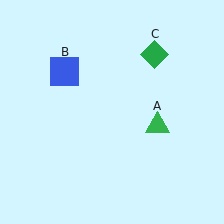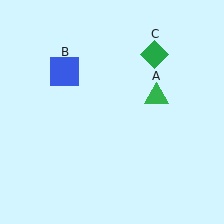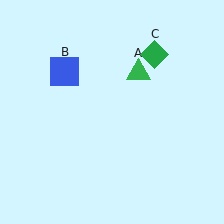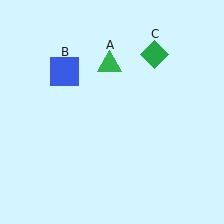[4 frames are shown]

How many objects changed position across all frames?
1 object changed position: green triangle (object A).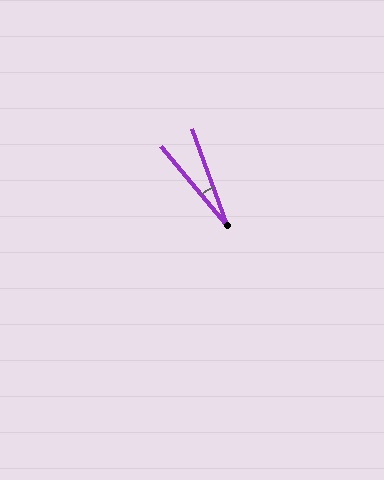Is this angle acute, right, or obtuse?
It is acute.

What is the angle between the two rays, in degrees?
Approximately 20 degrees.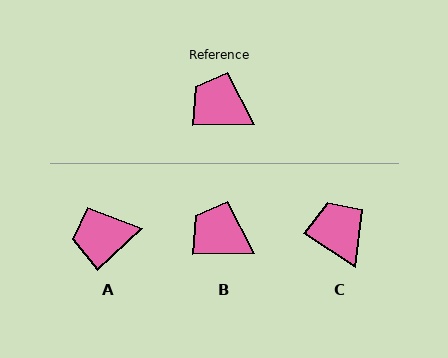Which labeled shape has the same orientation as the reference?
B.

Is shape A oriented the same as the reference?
No, it is off by about 42 degrees.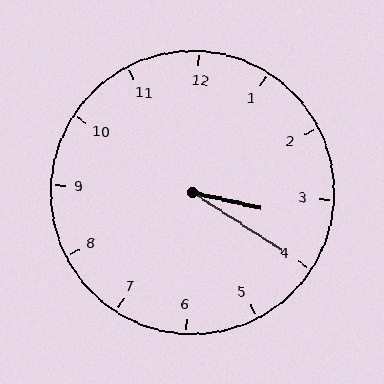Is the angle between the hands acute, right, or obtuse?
It is acute.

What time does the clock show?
3:20.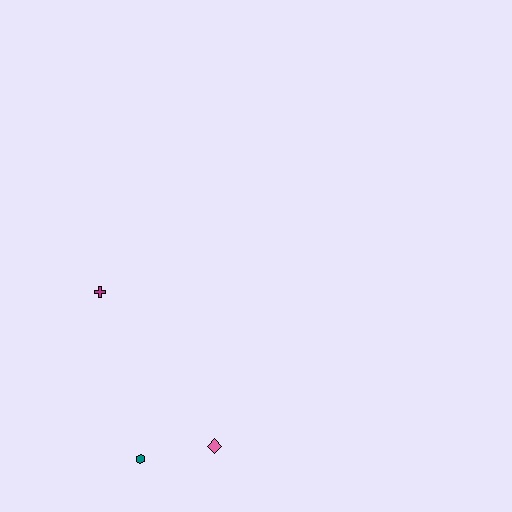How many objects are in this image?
There are 3 objects.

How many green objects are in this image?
There are no green objects.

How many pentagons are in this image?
There are no pentagons.